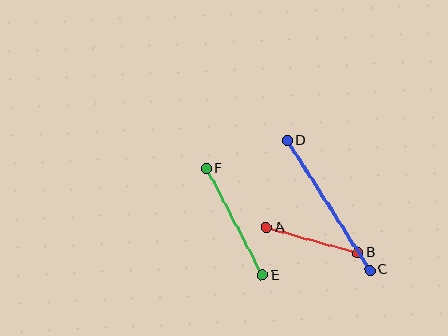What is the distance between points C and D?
The distance is approximately 154 pixels.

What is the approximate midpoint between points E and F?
The midpoint is at approximately (234, 222) pixels.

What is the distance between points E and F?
The distance is approximately 120 pixels.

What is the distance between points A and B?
The distance is approximately 94 pixels.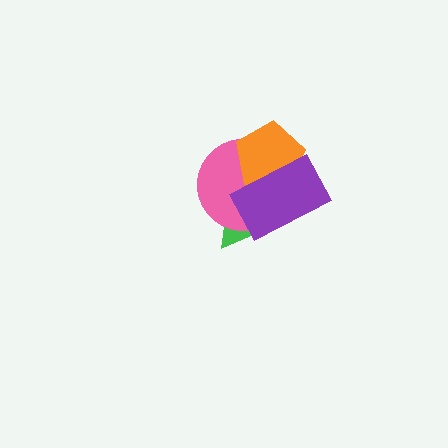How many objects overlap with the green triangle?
2 objects overlap with the green triangle.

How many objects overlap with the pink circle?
3 objects overlap with the pink circle.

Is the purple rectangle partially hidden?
No, no other shape covers it.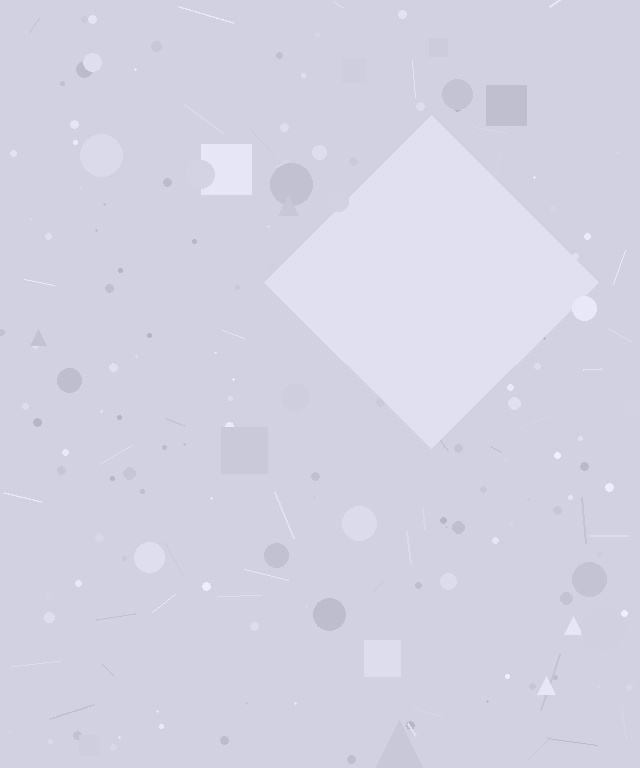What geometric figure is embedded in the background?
A diamond is embedded in the background.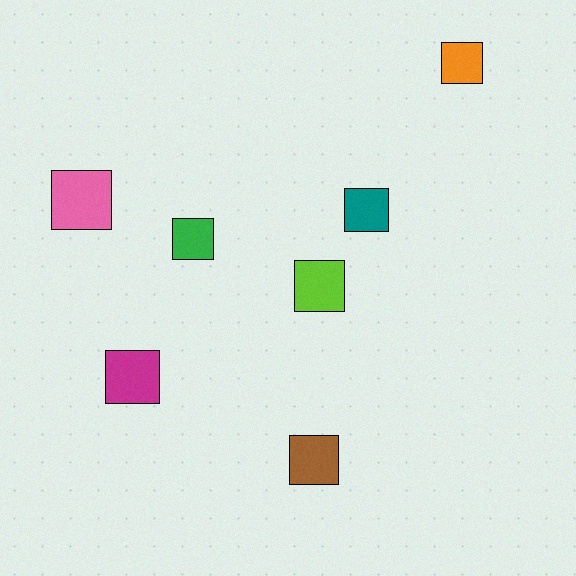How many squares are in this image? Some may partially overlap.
There are 7 squares.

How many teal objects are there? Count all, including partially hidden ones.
There is 1 teal object.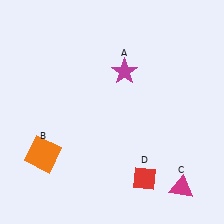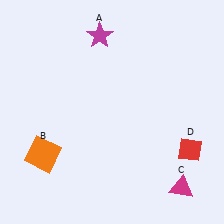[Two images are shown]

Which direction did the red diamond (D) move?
The red diamond (D) moved right.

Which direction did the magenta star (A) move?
The magenta star (A) moved up.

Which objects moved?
The objects that moved are: the magenta star (A), the red diamond (D).